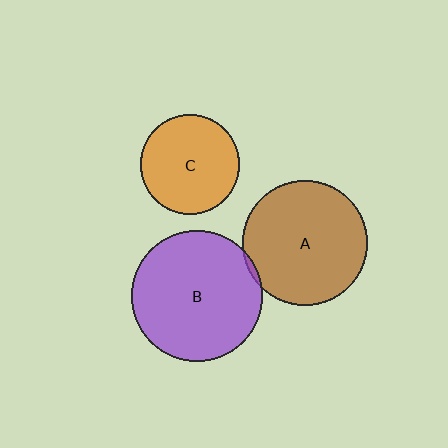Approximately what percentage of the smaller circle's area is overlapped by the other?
Approximately 5%.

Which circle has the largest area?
Circle B (purple).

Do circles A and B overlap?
Yes.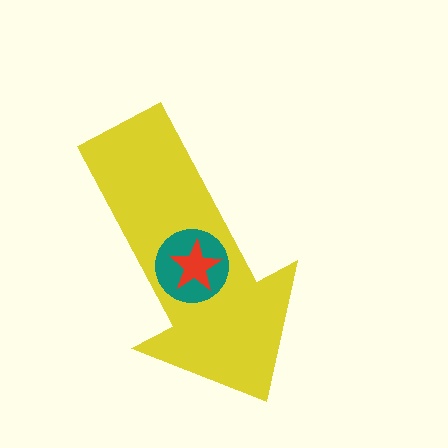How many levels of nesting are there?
3.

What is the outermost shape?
The yellow arrow.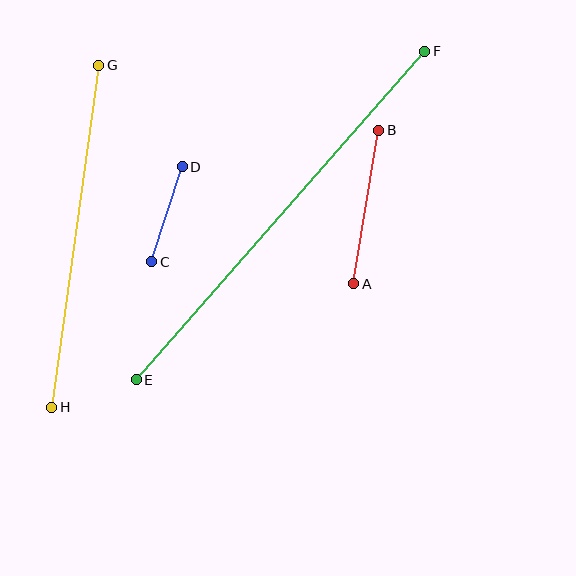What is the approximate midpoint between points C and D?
The midpoint is at approximately (167, 214) pixels.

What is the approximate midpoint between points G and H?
The midpoint is at approximately (75, 236) pixels.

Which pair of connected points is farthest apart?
Points E and F are farthest apart.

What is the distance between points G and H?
The distance is approximately 345 pixels.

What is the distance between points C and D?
The distance is approximately 100 pixels.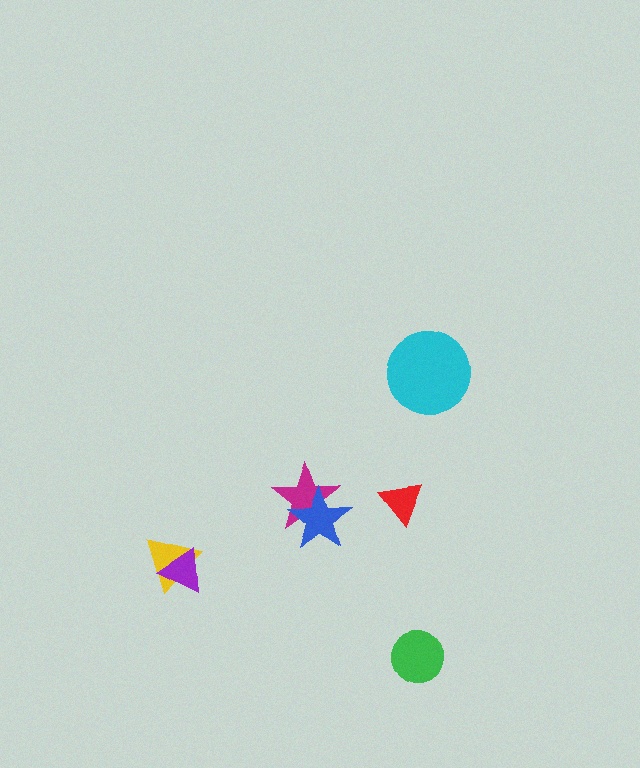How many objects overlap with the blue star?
1 object overlaps with the blue star.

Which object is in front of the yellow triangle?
The purple triangle is in front of the yellow triangle.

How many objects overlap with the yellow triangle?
1 object overlaps with the yellow triangle.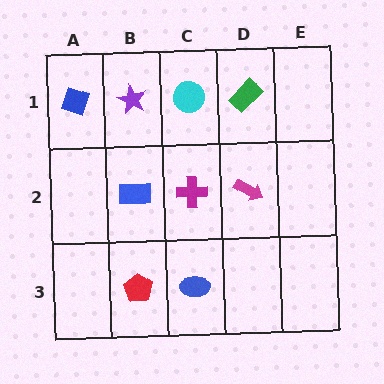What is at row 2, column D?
A magenta arrow.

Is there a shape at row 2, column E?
No, that cell is empty.